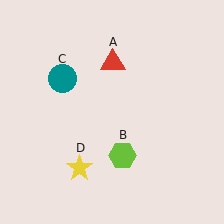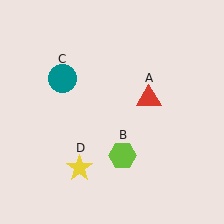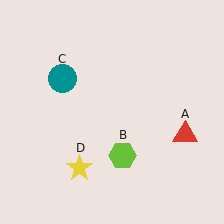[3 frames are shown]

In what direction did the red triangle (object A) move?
The red triangle (object A) moved down and to the right.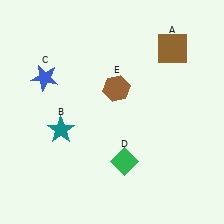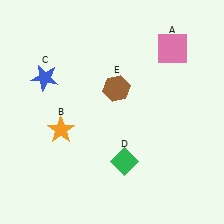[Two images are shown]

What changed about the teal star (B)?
In Image 1, B is teal. In Image 2, it changed to orange.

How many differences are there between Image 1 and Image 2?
There are 2 differences between the two images.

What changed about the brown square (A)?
In Image 1, A is brown. In Image 2, it changed to pink.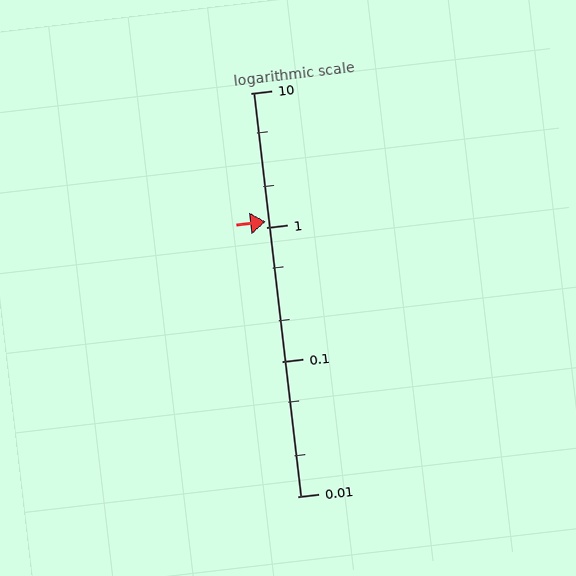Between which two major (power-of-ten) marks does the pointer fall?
The pointer is between 1 and 10.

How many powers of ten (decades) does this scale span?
The scale spans 3 decades, from 0.01 to 10.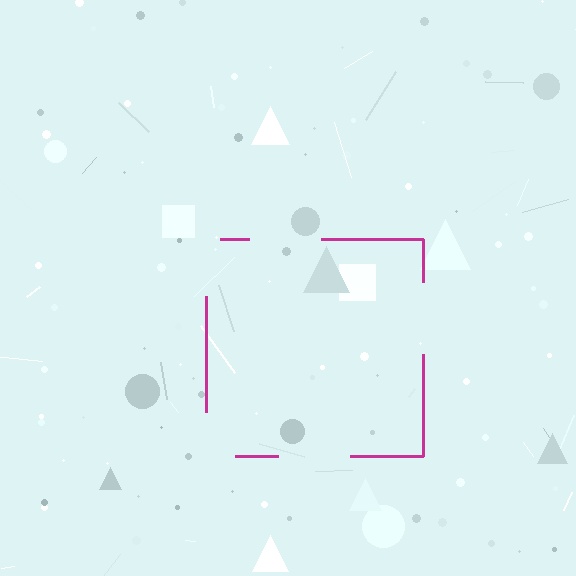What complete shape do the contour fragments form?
The contour fragments form a square.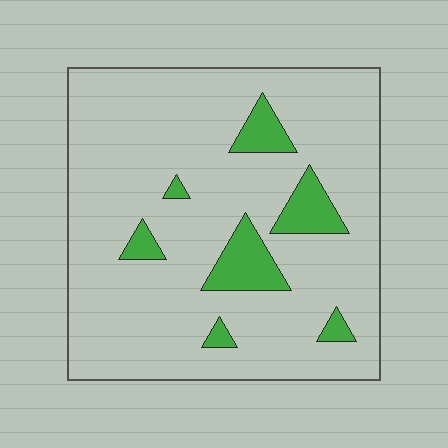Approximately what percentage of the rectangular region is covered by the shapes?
Approximately 10%.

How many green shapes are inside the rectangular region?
7.